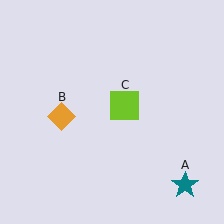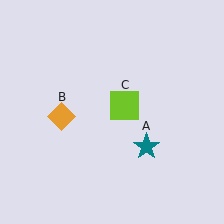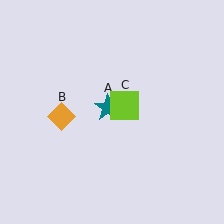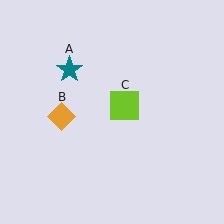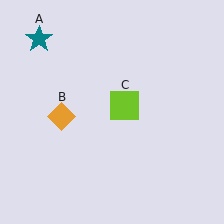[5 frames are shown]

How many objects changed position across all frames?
1 object changed position: teal star (object A).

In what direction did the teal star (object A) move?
The teal star (object A) moved up and to the left.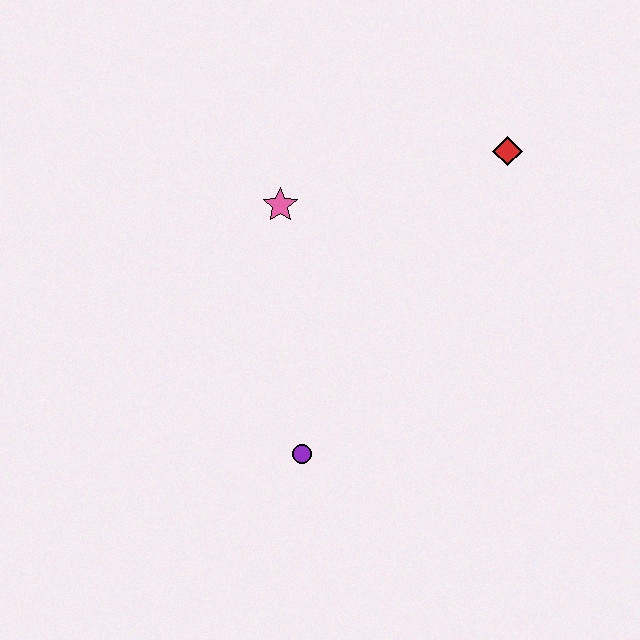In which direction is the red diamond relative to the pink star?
The red diamond is to the right of the pink star.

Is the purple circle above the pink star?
No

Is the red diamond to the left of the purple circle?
No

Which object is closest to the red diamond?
The pink star is closest to the red diamond.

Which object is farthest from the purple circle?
The red diamond is farthest from the purple circle.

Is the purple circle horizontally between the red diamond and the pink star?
Yes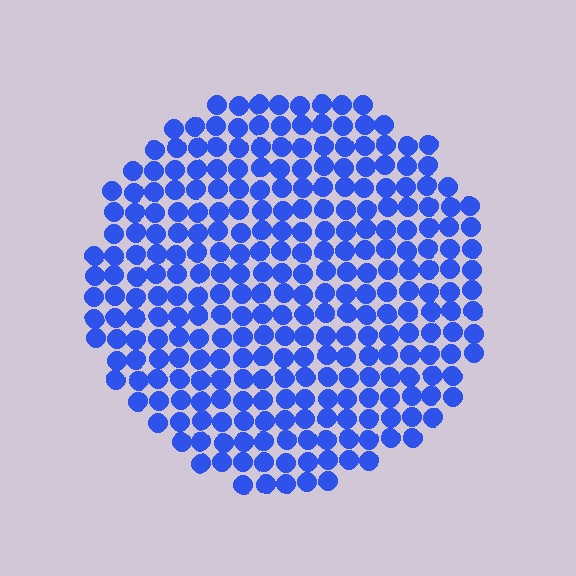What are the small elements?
The small elements are circles.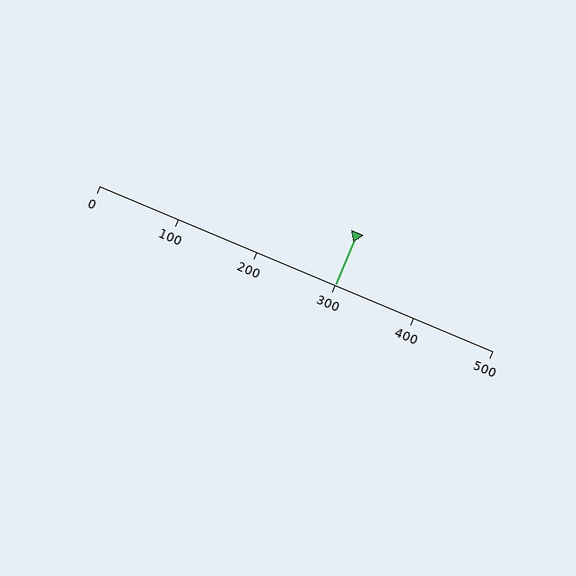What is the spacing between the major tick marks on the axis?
The major ticks are spaced 100 apart.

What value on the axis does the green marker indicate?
The marker indicates approximately 300.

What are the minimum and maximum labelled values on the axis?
The axis runs from 0 to 500.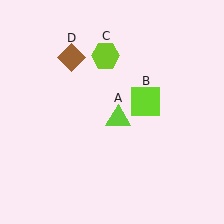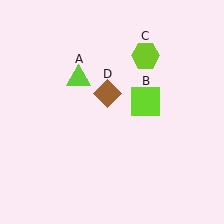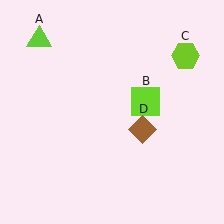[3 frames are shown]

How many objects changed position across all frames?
3 objects changed position: lime triangle (object A), lime hexagon (object C), brown diamond (object D).